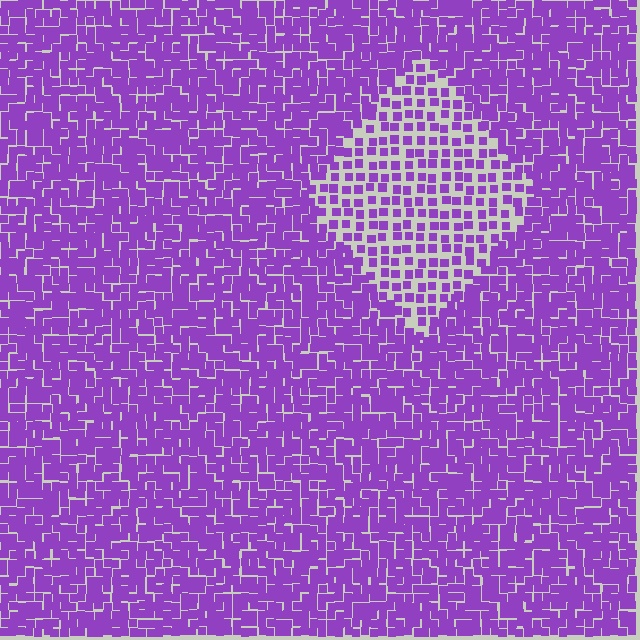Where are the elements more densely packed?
The elements are more densely packed outside the diamond boundary.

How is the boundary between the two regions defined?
The boundary is defined by a change in element density (approximately 2.0x ratio). All elements are the same color, size, and shape.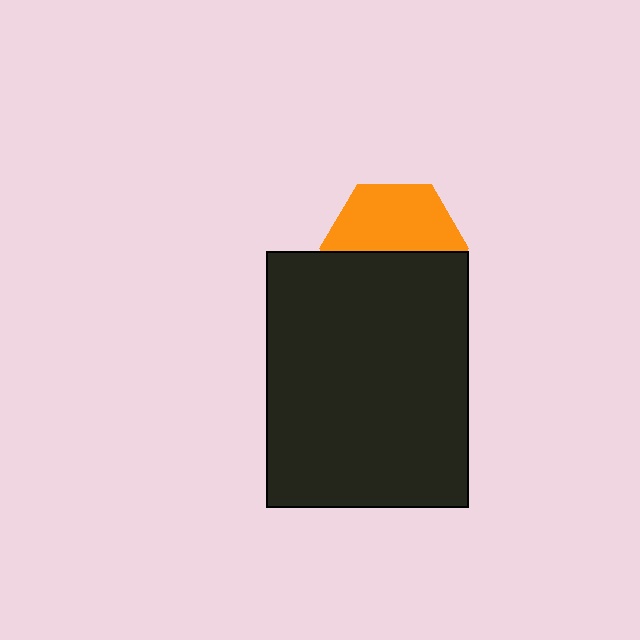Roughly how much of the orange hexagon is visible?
About half of it is visible (roughly 53%).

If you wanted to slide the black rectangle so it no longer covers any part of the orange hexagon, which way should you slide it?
Slide it down — that is the most direct way to separate the two shapes.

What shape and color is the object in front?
The object in front is a black rectangle.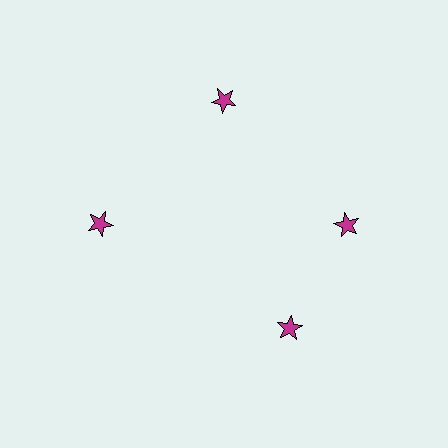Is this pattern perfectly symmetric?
No. The 4 magenta stars are arranged in a ring, but one element near the 6 o'clock position is rotated out of alignment along the ring, breaking the 4-fold rotational symmetry.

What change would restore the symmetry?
The symmetry would be restored by rotating it back into even spacing with its neighbors so that all 4 stars sit at equal angles and equal distance from the center.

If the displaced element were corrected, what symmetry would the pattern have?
It would have 4-fold rotational symmetry — the pattern would map onto itself every 90 degrees.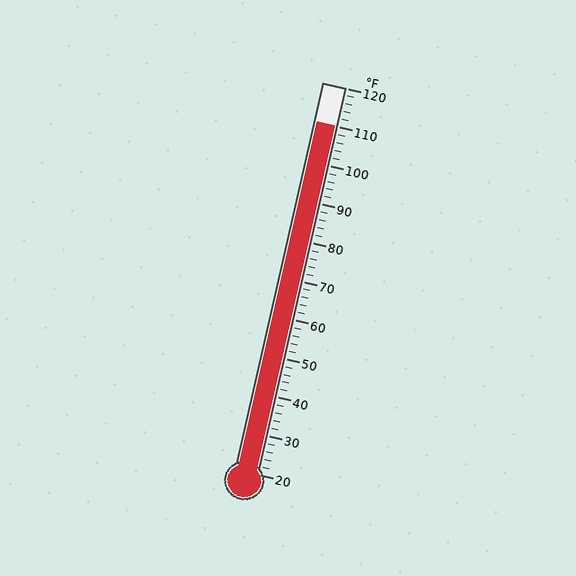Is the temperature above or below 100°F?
The temperature is above 100°F.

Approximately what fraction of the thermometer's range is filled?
The thermometer is filled to approximately 90% of its range.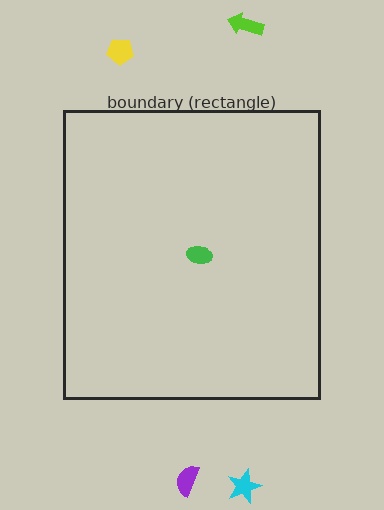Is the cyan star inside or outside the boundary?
Outside.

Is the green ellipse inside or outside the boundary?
Inside.